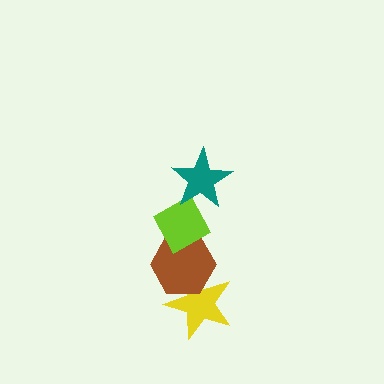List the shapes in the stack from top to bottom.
From top to bottom: the teal star, the lime diamond, the brown hexagon, the yellow star.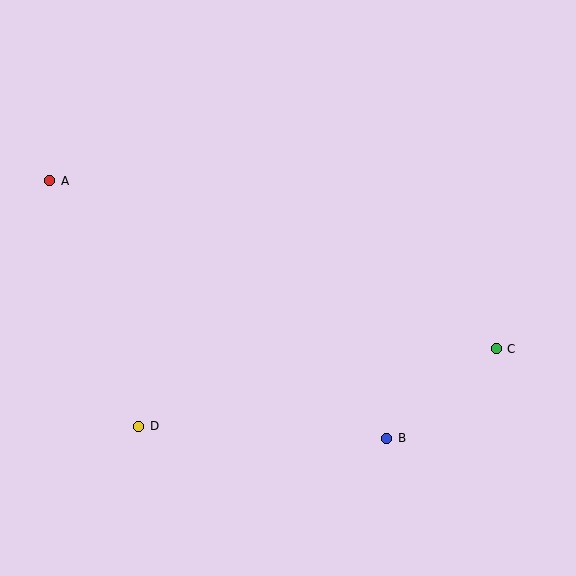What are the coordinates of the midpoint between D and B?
The midpoint between D and B is at (263, 432).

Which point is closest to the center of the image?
Point B at (387, 438) is closest to the center.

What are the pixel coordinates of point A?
Point A is at (50, 181).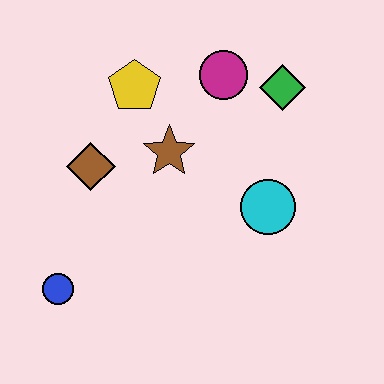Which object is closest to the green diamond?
The magenta circle is closest to the green diamond.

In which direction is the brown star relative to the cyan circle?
The brown star is to the left of the cyan circle.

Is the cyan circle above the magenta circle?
No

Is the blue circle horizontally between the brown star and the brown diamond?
No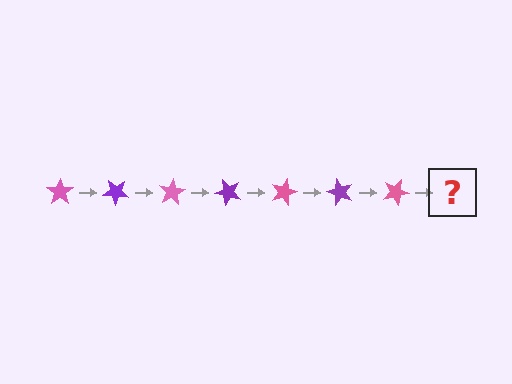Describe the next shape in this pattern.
It should be a purple star, rotated 280 degrees from the start.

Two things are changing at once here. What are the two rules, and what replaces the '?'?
The two rules are that it rotates 40 degrees each step and the color cycles through pink and purple. The '?' should be a purple star, rotated 280 degrees from the start.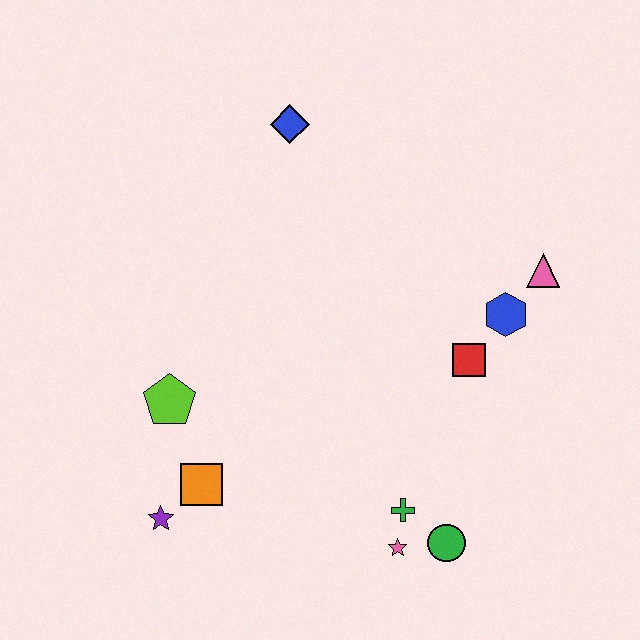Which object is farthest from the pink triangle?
The purple star is farthest from the pink triangle.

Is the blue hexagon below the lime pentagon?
No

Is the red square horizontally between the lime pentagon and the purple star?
No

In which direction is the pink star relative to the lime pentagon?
The pink star is to the right of the lime pentagon.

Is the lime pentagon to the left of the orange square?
Yes